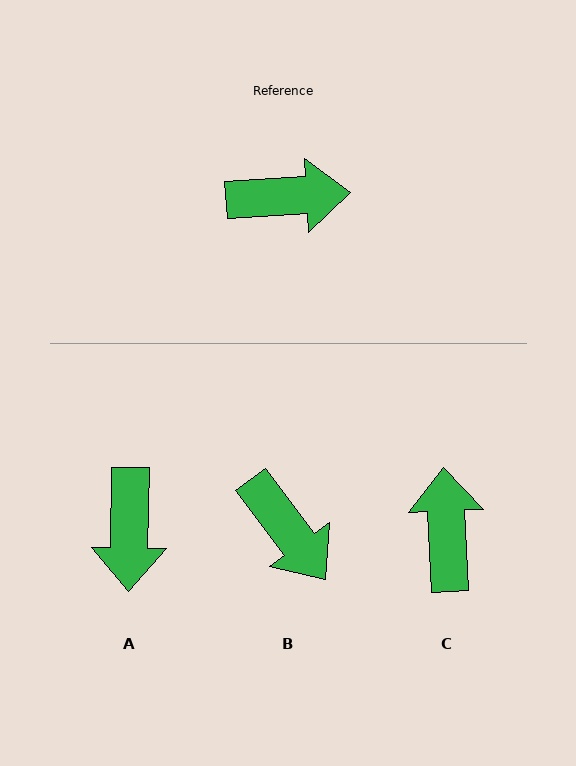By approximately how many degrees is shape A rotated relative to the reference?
Approximately 95 degrees clockwise.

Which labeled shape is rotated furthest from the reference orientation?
A, about 95 degrees away.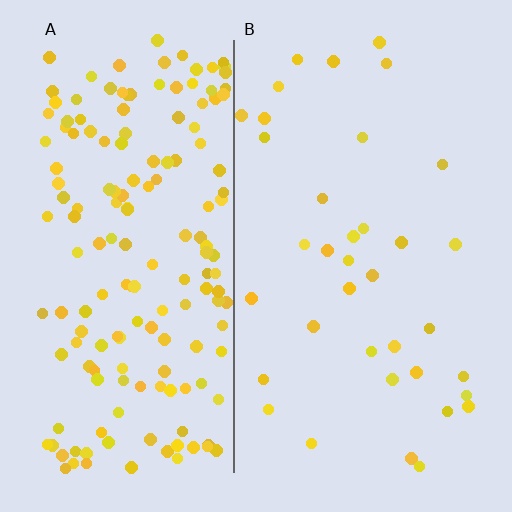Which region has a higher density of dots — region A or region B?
A (the left).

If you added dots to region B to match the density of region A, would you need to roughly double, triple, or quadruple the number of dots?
Approximately quadruple.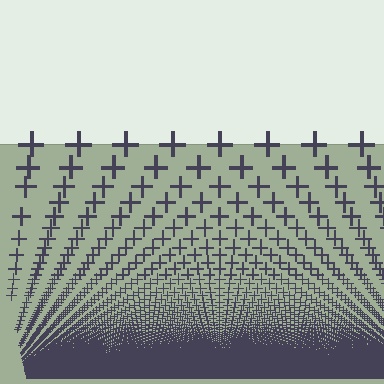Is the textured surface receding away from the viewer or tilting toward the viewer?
The surface appears to tilt toward the viewer. Texture elements get larger and sparser toward the top.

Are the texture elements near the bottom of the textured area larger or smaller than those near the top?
Smaller. The gradient is inverted — elements near the bottom are smaller and denser.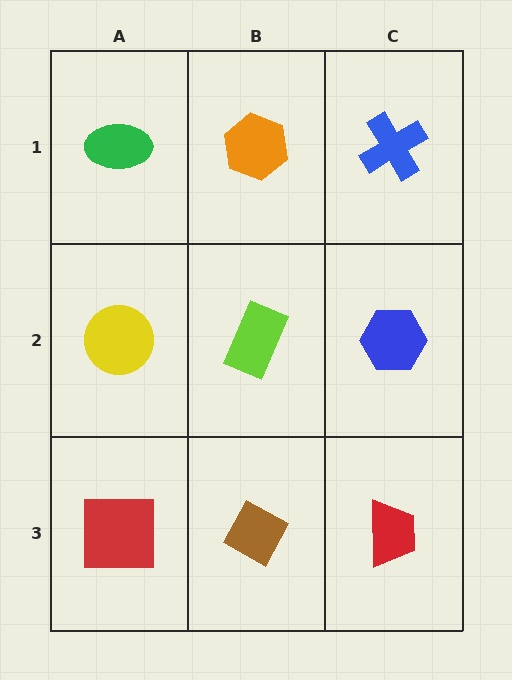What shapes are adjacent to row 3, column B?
A lime rectangle (row 2, column B), a red square (row 3, column A), a red trapezoid (row 3, column C).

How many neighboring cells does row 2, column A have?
3.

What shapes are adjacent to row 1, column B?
A lime rectangle (row 2, column B), a green ellipse (row 1, column A), a blue cross (row 1, column C).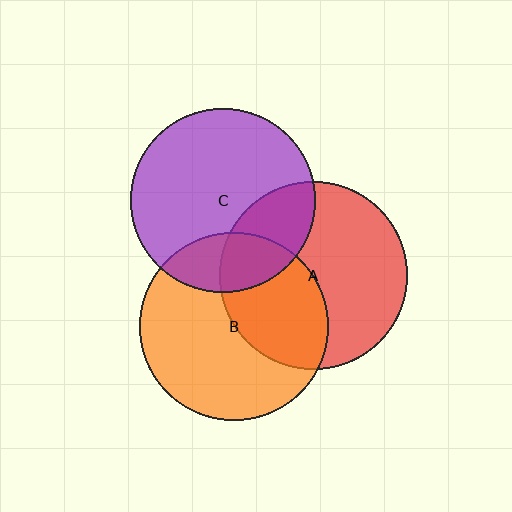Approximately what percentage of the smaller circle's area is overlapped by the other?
Approximately 20%.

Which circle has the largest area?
Circle B (orange).